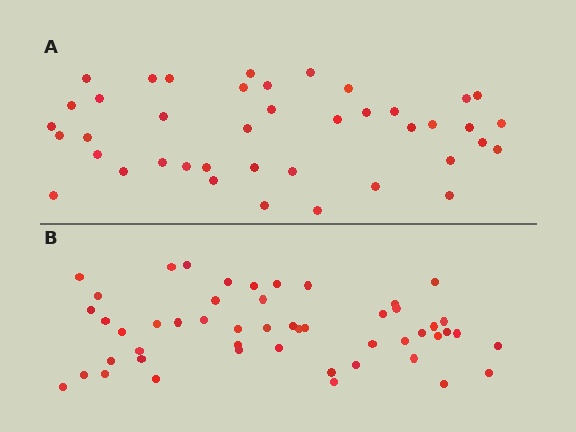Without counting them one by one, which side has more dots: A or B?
Region B (the bottom region) has more dots.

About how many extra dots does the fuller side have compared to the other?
Region B has roughly 8 or so more dots than region A.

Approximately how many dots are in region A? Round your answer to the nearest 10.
About 40 dots. (The exact count is 41, which rounds to 40.)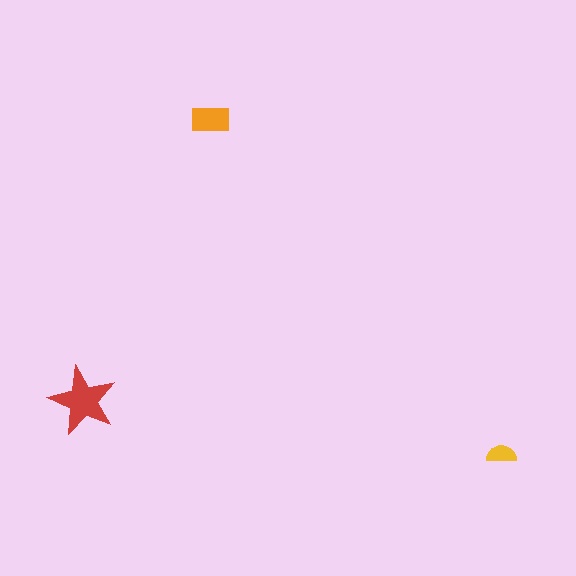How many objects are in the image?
There are 3 objects in the image.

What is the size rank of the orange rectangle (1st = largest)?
2nd.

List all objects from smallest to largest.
The yellow semicircle, the orange rectangle, the red star.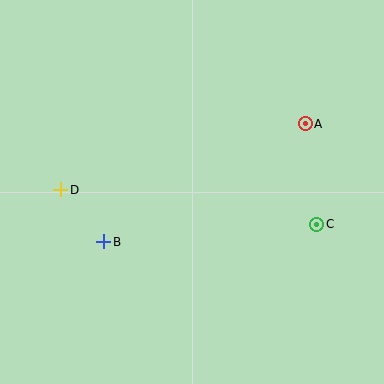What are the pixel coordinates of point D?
Point D is at (61, 190).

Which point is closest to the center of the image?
Point B at (104, 242) is closest to the center.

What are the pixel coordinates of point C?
Point C is at (317, 224).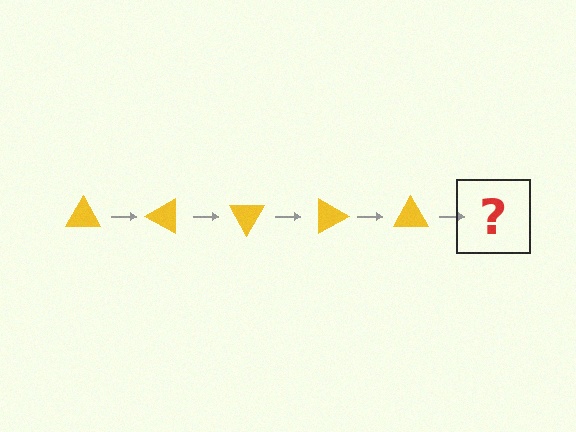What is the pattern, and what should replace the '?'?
The pattern is that the triangle rotates 30 degrees each step. The '?' should be a yellow triangle rotated 150 degrees.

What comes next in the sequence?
The next element should be a yellow triangle rotated 150 degrees.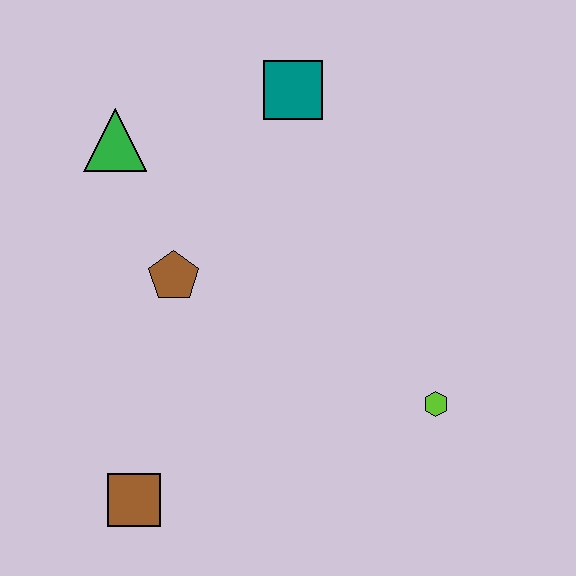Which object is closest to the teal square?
The green triangle is closest to the teal square.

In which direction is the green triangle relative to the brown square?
The green triangle is above the brown square.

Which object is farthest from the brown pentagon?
The lime hexagon is farthest from the brown pentagon.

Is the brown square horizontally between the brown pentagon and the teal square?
No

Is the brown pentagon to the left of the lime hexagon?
Yes